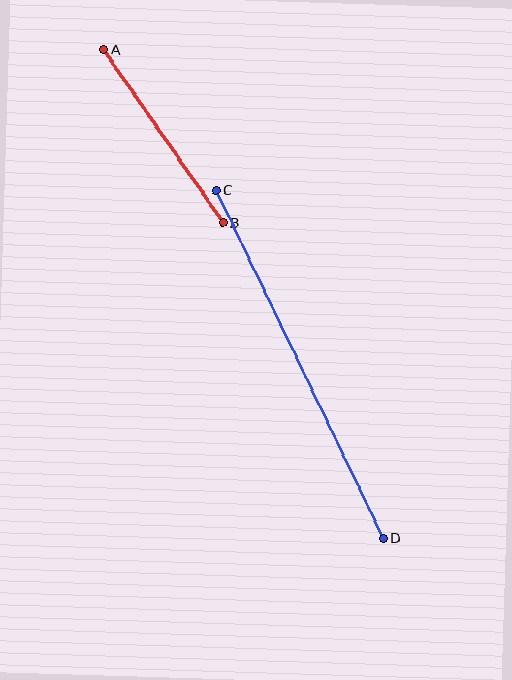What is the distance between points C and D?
The distance is approximately 387 pixels.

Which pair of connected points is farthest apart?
Points C and D are farthest apart.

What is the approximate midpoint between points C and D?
The midpoint is at approximately (300, 364) pixels.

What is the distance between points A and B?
The distance is approximately 210 pixels.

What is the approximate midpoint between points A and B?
The midpoint is at approximately (163, 136) pixels.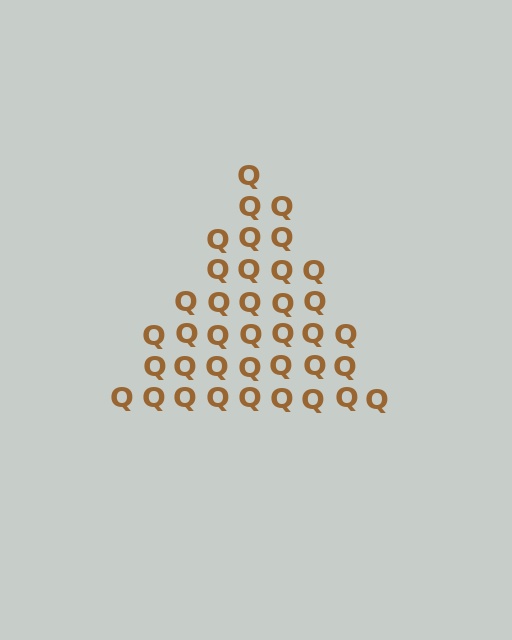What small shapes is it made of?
It is made of small letter Q's.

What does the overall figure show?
The overall figure shows a triangle.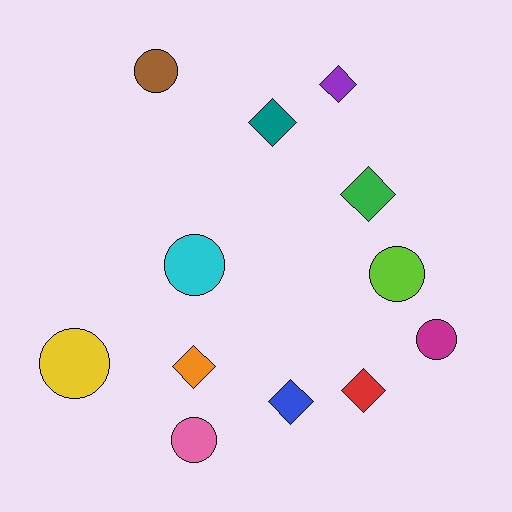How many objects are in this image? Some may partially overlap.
There are 12 objects.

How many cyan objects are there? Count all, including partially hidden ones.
There is 1 cyan object.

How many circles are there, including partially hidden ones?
There are 6 circles.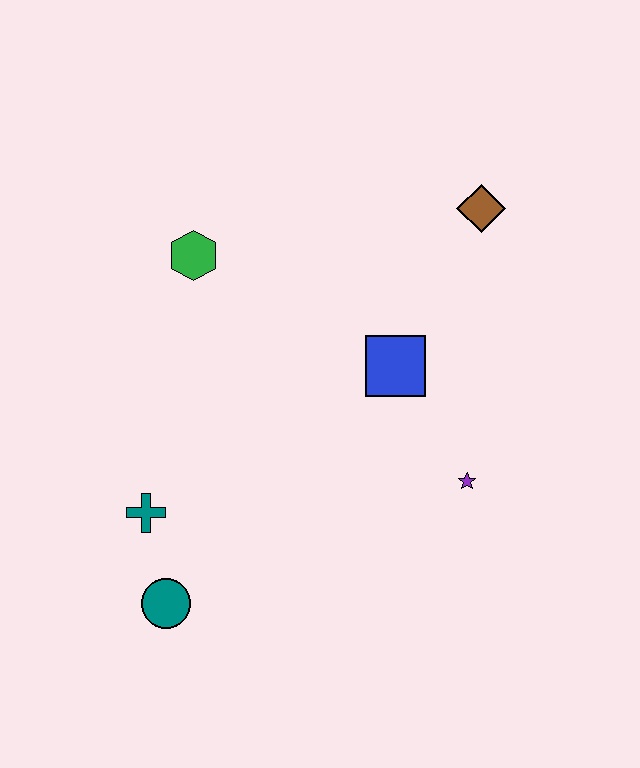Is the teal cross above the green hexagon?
No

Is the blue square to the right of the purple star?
No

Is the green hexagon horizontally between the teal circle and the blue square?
Yes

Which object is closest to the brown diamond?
The blue square is closest to the brown diamond.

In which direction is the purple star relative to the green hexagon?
The purple star is to the right of the green hexagon.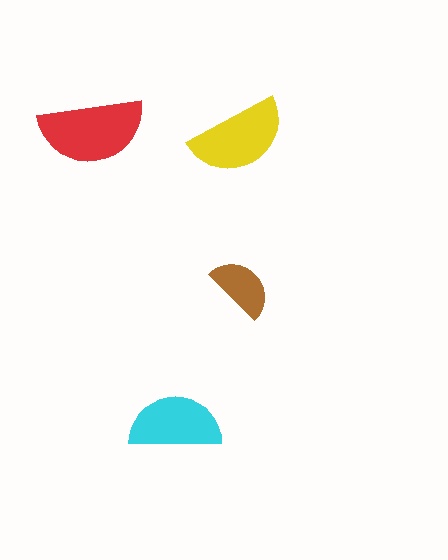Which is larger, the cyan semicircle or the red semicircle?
The red one.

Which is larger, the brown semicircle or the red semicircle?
The red one.